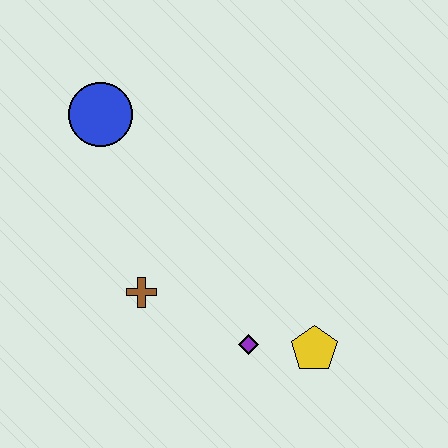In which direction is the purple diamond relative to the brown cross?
The purple diamond is to the right of the brown cross.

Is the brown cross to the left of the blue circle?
No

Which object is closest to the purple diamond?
The yellow pentagon is closest to the purple diamond.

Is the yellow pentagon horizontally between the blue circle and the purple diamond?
No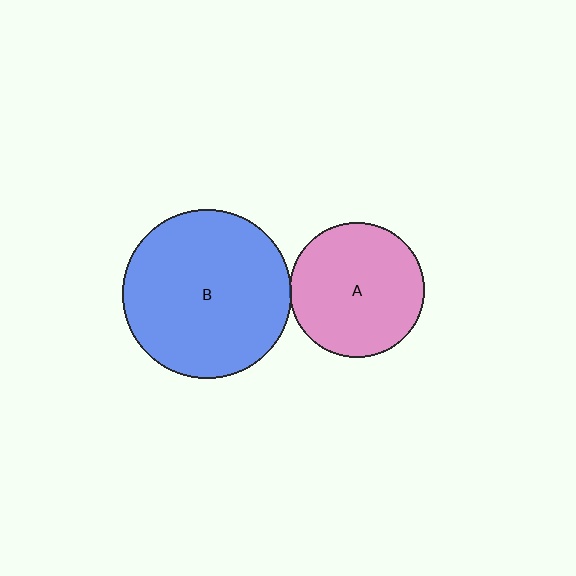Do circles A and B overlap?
Yes.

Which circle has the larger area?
Circle B (blue).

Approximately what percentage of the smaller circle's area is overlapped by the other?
Approximately 5%.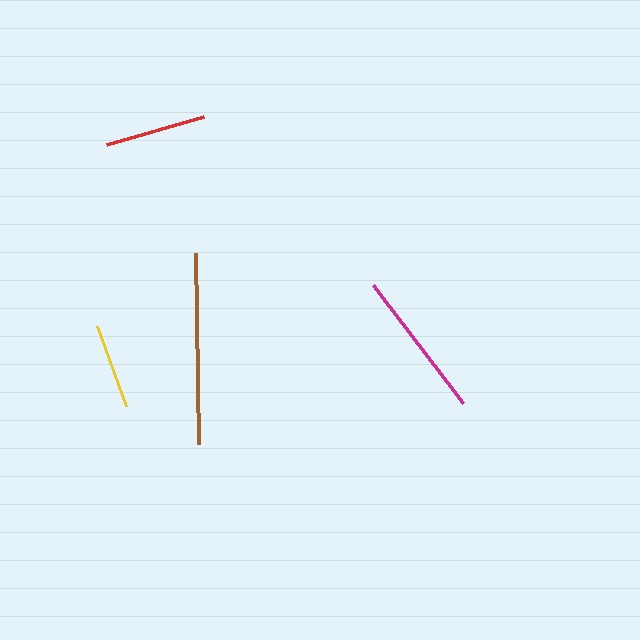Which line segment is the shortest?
The yellow line is the shortest at approximately 85 pixels.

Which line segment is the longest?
The brown line is the longest at approximately 191 pixels.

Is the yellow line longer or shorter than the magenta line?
The magenta line is longer than the yellow line.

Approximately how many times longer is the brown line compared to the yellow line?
The brown line is approximately 2.2 times the length of the yellow line.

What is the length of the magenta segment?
The magenta segment is approximately 149 pixels long.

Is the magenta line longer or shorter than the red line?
The magenta line is longer than the red line.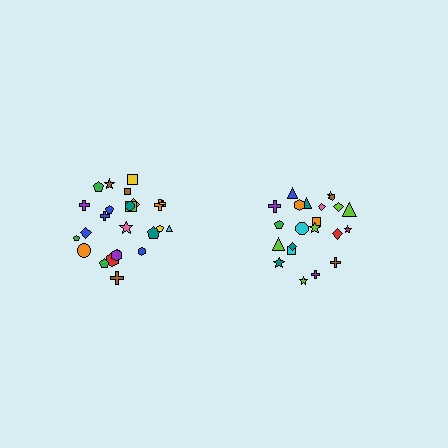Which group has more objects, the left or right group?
The left group.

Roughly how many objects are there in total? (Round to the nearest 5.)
Roughly 45 objects in total.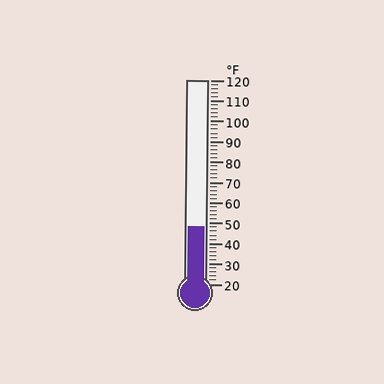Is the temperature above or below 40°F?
The temperature is above 40°F.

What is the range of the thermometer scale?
The thermometer scale ranges from 20°F to 120°F.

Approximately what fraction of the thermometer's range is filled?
The thermometer is filled to approximately 30% of its range.